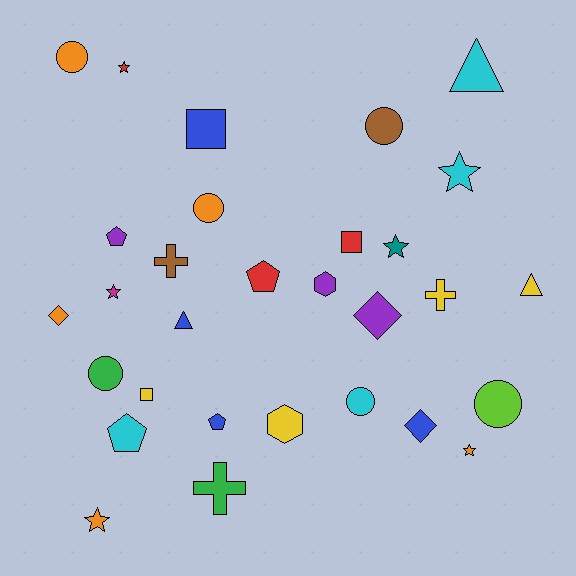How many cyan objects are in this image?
There are 4 cyan objects.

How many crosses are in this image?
There are 3 crosses.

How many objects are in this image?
There are 30 objects.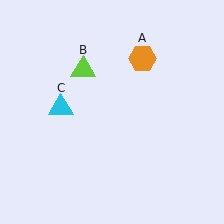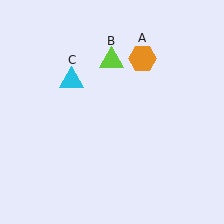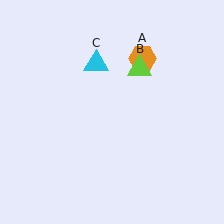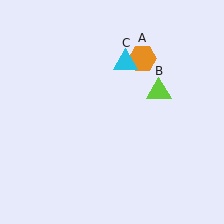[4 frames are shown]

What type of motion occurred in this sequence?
The lime triangle (object B), cyan triangle (object C) rotated clockwise around the center of the scene.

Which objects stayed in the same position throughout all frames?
Orange hexagon (object A) remained stationary.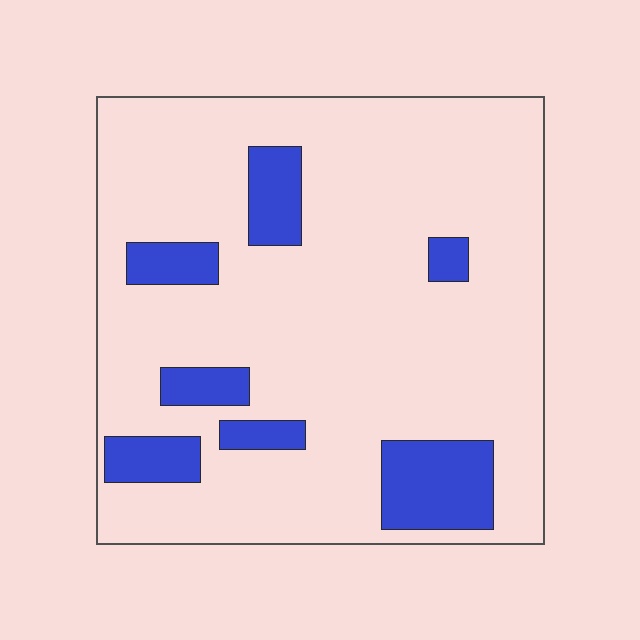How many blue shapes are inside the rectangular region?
7.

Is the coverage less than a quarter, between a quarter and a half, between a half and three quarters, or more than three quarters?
Less than a quarter.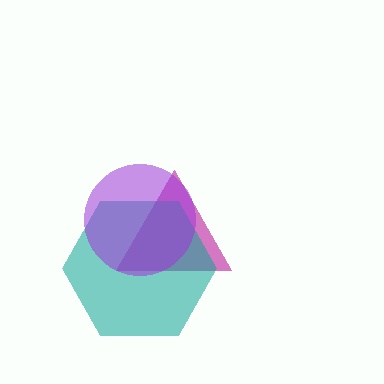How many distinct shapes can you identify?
There are 3 distinct shapes: a magenta triangle, a teal hexagon, a purple circle.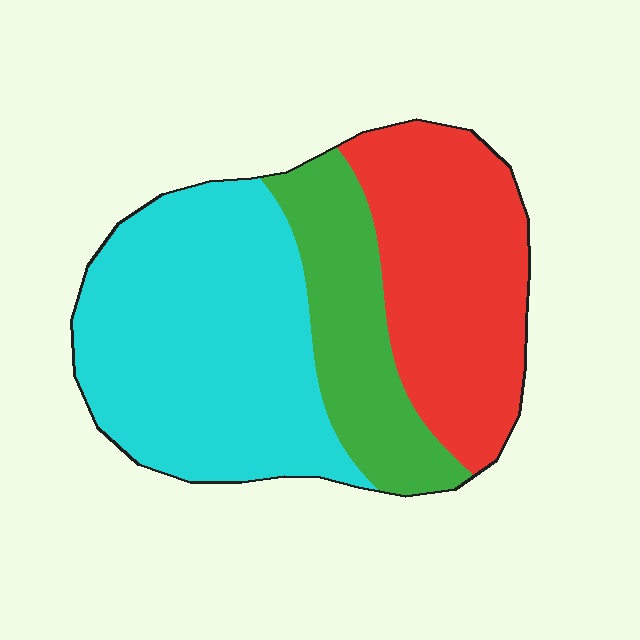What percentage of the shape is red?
Red takes up about one third (1/3) of the shape.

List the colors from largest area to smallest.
From largest to smallest: cyan, red, green.